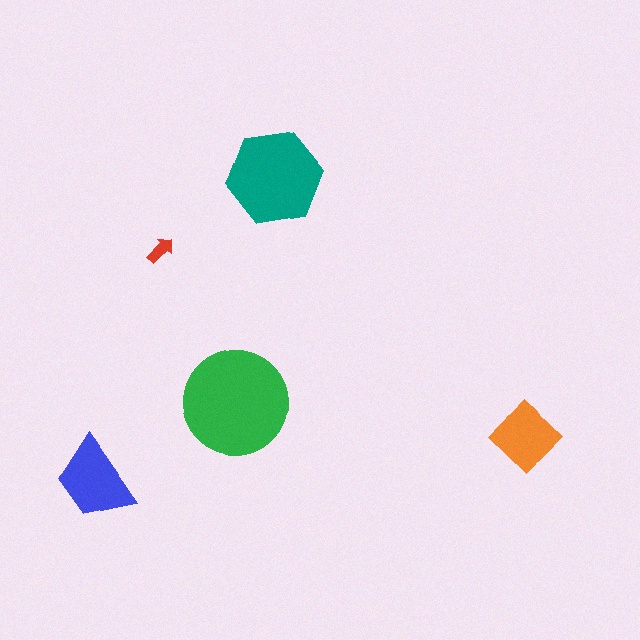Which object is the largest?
The green circle.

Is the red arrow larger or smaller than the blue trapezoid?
Smaller.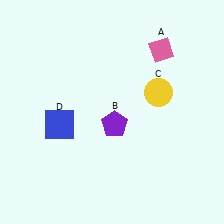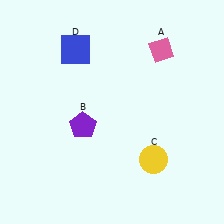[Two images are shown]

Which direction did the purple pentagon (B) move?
The purple pentagon (B) moved left.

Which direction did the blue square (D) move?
The blue square (D) moved up.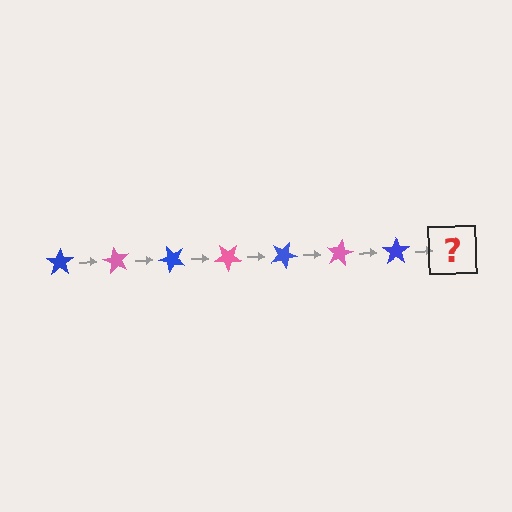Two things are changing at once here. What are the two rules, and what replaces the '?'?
The two rules are that it rotates 60 degrees each step and the color cycles through blue and pink. The '?' should be a pink star, rotated 420 degrees from the start.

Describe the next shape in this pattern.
It should be a pink star, rotated 420 degrees from the start.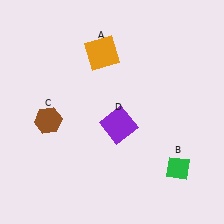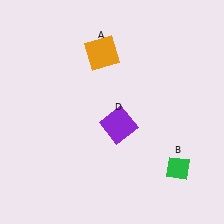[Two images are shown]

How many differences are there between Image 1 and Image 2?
There is 1 difference between the two images.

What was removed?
The brown hexagon (C) was removed in Image 2.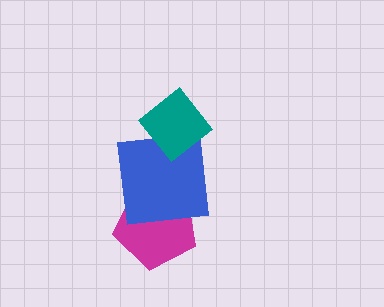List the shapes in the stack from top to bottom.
From top to bottom: the teal diamond, the blue square, the magenta pentagon.